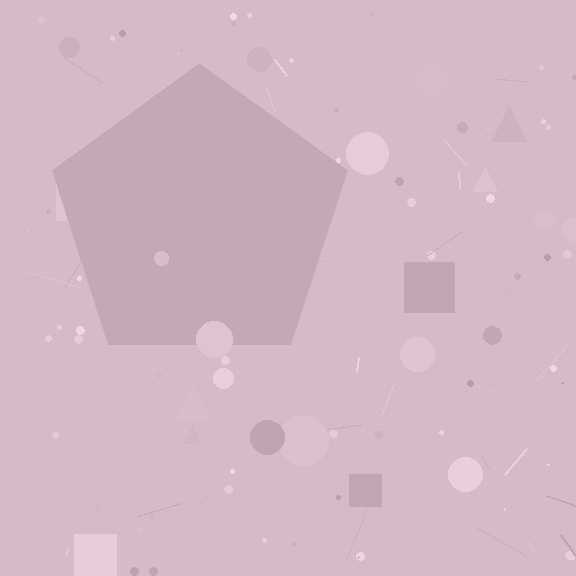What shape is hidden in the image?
A pentagon is hidden in the image.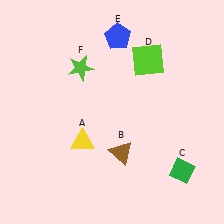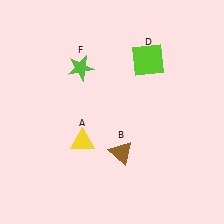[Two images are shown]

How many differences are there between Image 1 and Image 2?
There are 2 differences between the two images.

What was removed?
The blue pentagon (E), the green diamond (C) were removed in Image 2.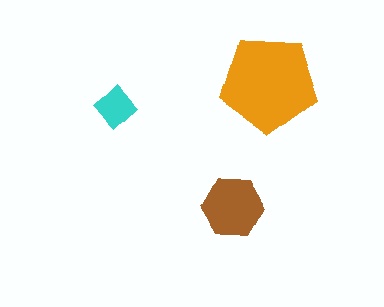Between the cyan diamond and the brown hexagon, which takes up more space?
The brown hexagon.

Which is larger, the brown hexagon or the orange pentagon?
The orange pentagon.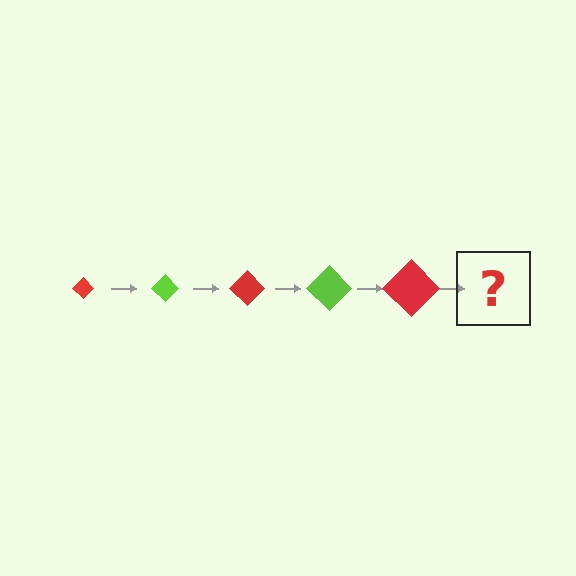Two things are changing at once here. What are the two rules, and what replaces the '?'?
The two rules are that the diamond grows larger each step and the color cycles through red and lime. The '?' should be a lime diamond, larger than the previous one.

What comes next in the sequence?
The next element should be a lime diamond, larger than the previous one.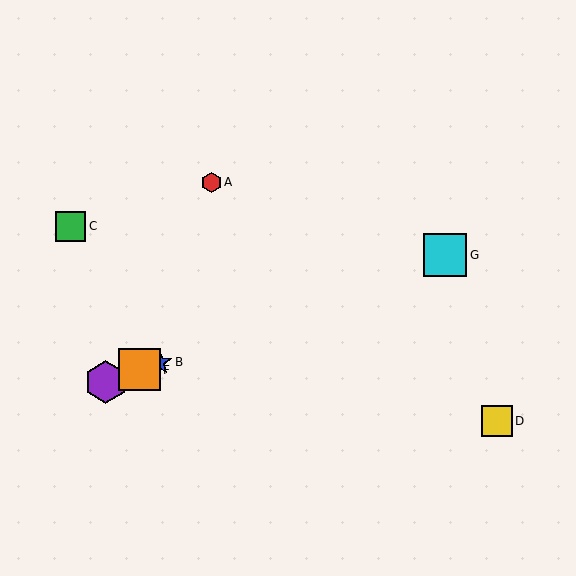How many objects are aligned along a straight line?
4 objects (B, E, F, G) are aligned along a straight line.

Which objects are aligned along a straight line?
Objects B, E, F, G are aligned along a straight line.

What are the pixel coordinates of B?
Object B is at (159, 362).